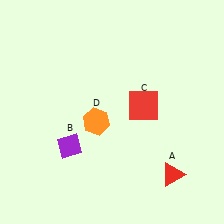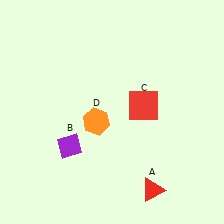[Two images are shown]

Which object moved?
The red triangle (A) moved left.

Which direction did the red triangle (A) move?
The red triangle (A) moved left.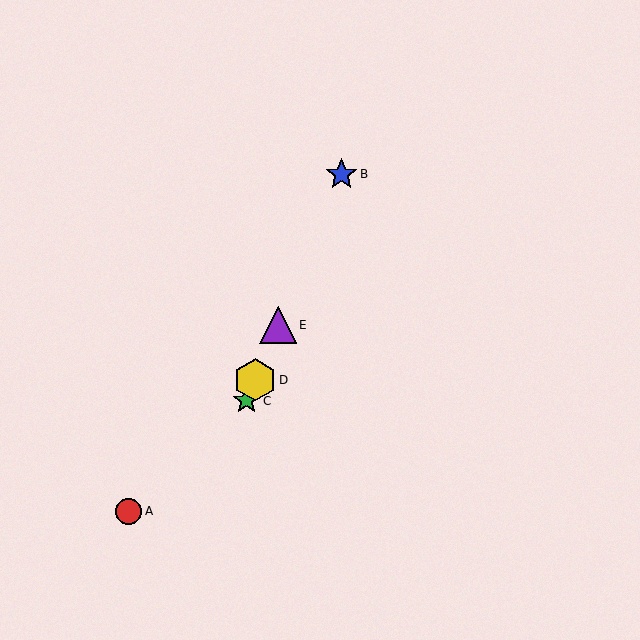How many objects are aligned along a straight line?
4 objects (B, C, D, E) are aligned along a straight line.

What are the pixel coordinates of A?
Object A is at (129, 511).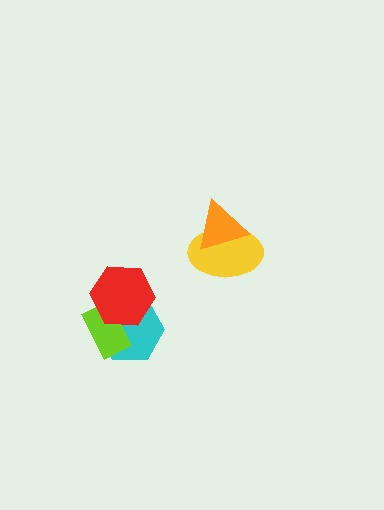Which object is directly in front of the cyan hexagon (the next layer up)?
The lime rectangle is directly in front of the cyan hexagon.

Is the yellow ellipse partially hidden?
Yes, it is partially covered by another shape.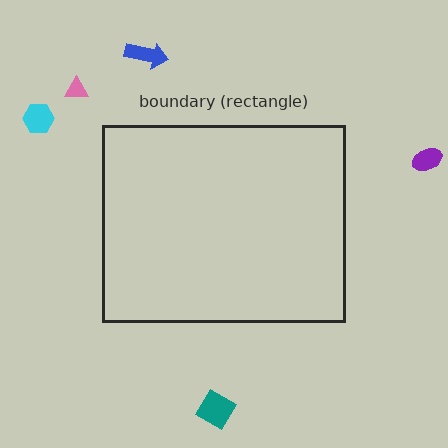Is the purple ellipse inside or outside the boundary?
Outside.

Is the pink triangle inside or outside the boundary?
Outside.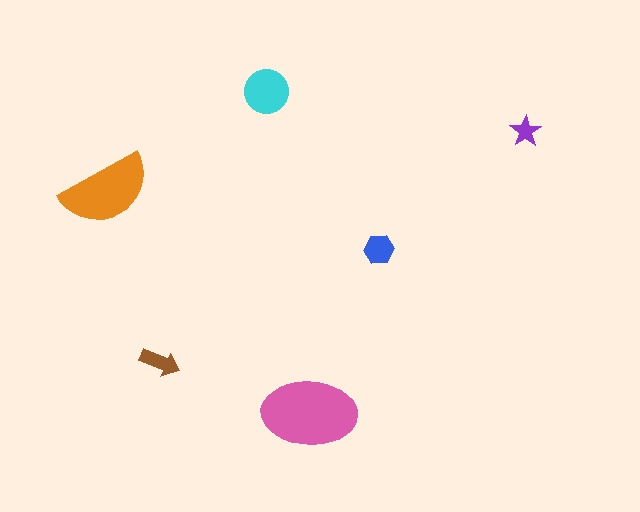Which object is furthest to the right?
The purple star is rightmost.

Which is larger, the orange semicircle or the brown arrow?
The orange semicircle.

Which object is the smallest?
The purple star.